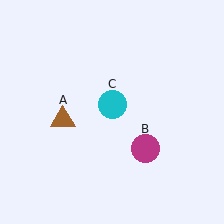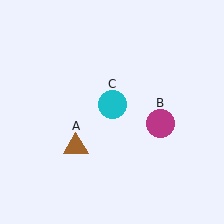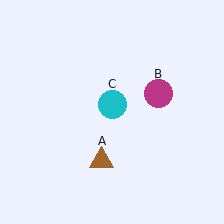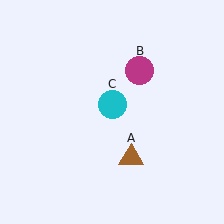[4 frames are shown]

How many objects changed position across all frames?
2 objects changed position: brown triangle (object A), magenta circle (object B).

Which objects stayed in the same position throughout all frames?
Cyan circle (object C) remained stationary.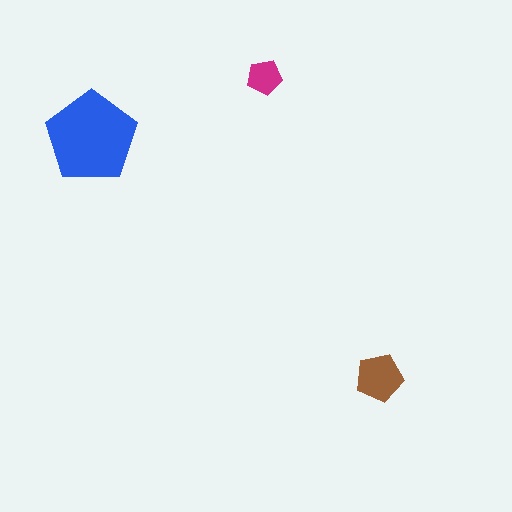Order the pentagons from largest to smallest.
the blue one, the brown one, the magenta one.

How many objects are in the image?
There are 3 objects in the image.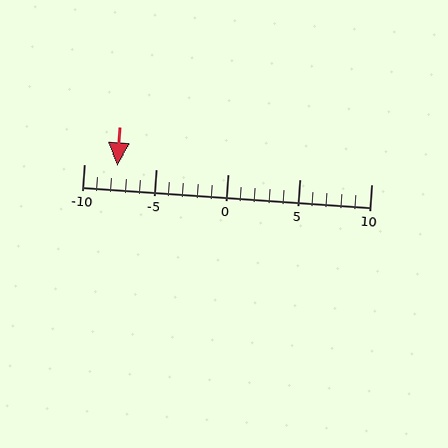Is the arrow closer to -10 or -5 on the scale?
The arrow is closer to -10.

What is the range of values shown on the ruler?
The ruler shows values from -10 to 10.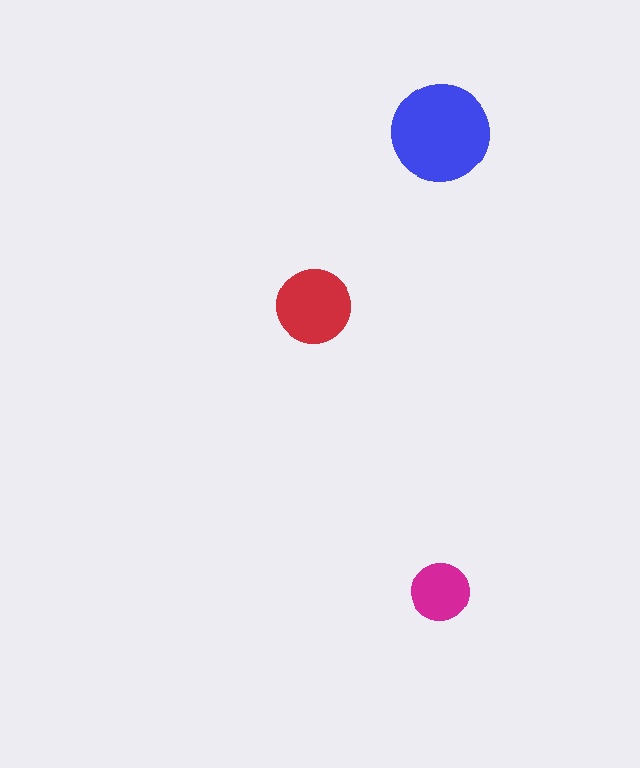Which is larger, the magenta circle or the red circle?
The red one.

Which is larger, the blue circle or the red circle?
The blue one.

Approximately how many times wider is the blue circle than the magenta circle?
About 1.5 times wider.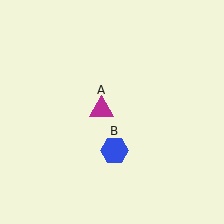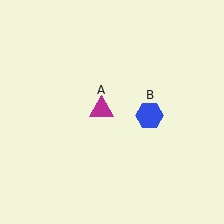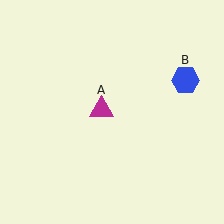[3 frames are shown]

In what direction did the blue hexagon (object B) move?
The blue hexagon (object B) moved up and to the right.